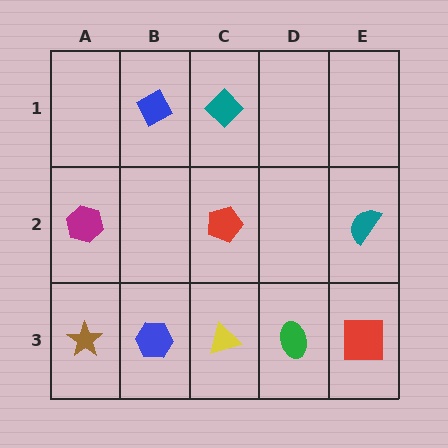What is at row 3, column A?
A brown star.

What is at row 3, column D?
A green ellipse.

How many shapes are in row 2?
3 shapes.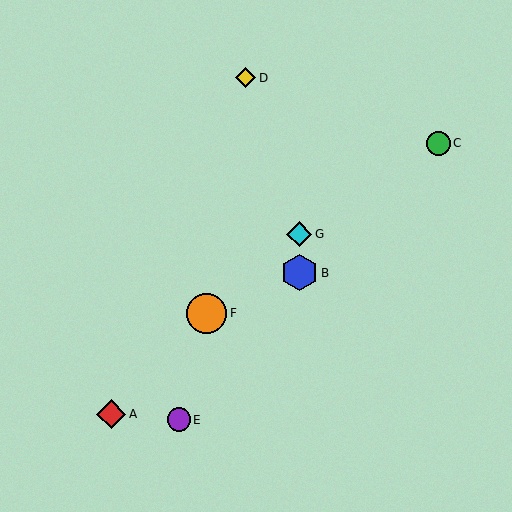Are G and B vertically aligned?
Yes, both are at x≈299.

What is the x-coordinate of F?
Object F is at x≈207.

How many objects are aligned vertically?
2 objects (B, G) are aligned vertically.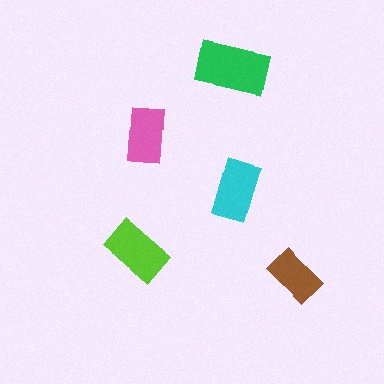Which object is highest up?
The green rectangle is topmost.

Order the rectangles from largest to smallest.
the green one, the lime one, the cyan one, the pink one, the brown one.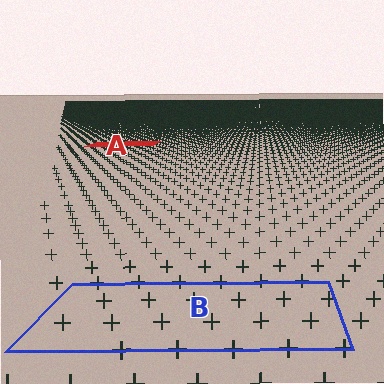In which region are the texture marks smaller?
The texture marks are smaller in region A, because it is farther away.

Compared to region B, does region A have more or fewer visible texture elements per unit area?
Region A has more texture elements per unit area — they are packed more densely because it is farther away.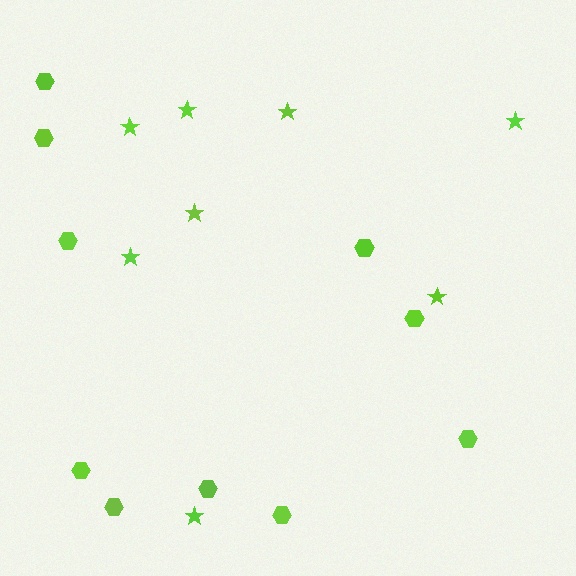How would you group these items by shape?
There are 2 groups: one group of stars (8) and one group of hexagons (10).